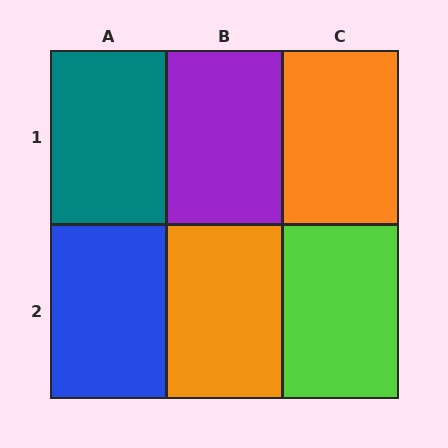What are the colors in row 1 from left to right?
Teal, purple, orange.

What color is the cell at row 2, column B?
Orange.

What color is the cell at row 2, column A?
Blue.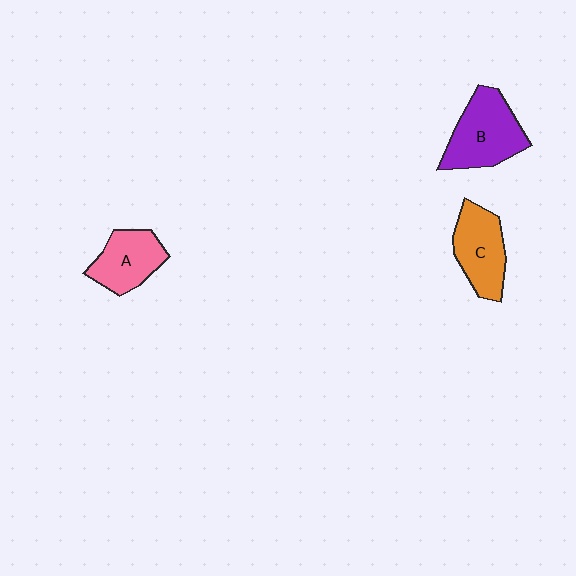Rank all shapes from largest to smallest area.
From largest to smallest: B (purple), C (orange), A (pink).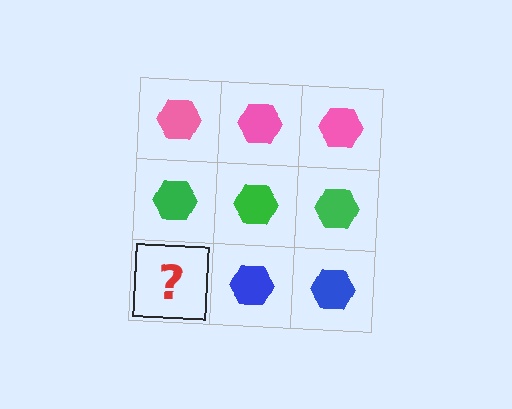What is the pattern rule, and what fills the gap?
The rule is that each row has a consistent color. The gap should be filled with a blue hexagon.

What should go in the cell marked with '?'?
The missing cell should contain a blue hexagon.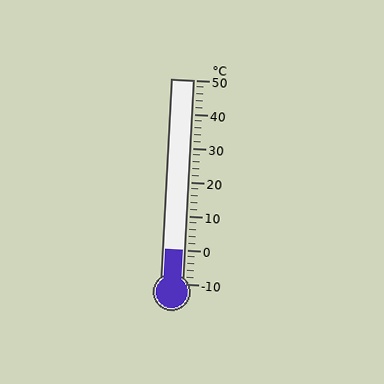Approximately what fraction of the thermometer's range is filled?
The thermometer is filled to approximately 15% of its range.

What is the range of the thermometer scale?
The thermometer scale ranges from -10°C to 50°C.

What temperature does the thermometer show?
The thermometer shows approximately 0°C.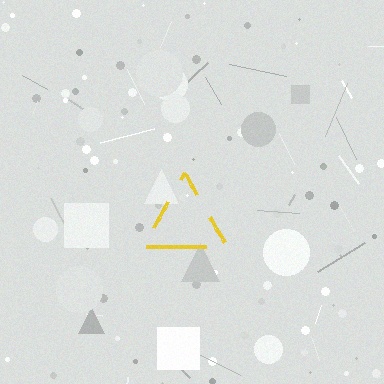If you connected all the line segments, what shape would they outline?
They would outline a triangle.